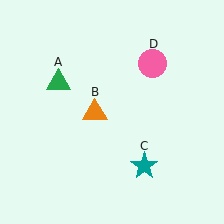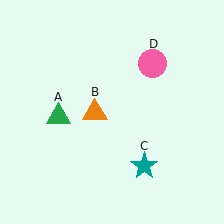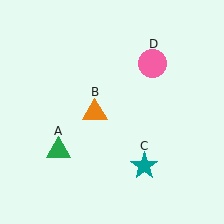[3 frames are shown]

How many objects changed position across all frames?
1 object changed position: green triangle (object A).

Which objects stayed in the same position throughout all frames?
Orange triangle (object B) and teal star (object C) and pink circle (object D) remained stationary.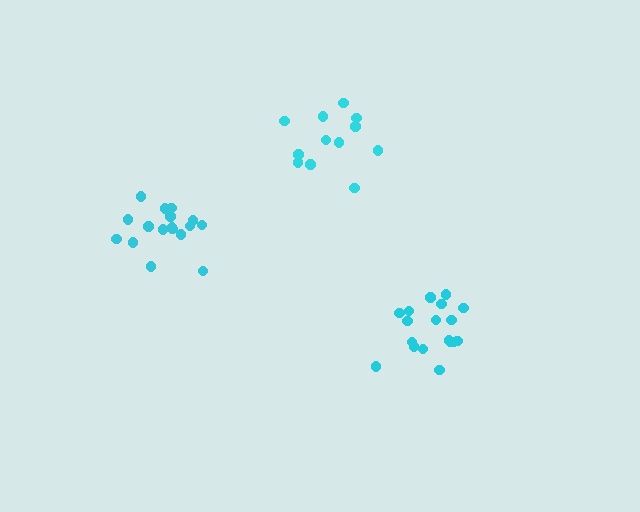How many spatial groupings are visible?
There are 3 spatial groupings.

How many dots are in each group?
Group 1: 12 dots, Group 2: 18 dots, Group 3: 17 dots (47 total).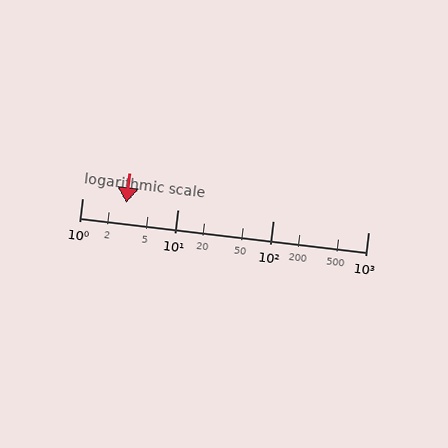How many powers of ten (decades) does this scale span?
The scale spans 3 decades, from 1 to 1000.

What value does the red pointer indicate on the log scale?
The pointer indicates approximately 2.9.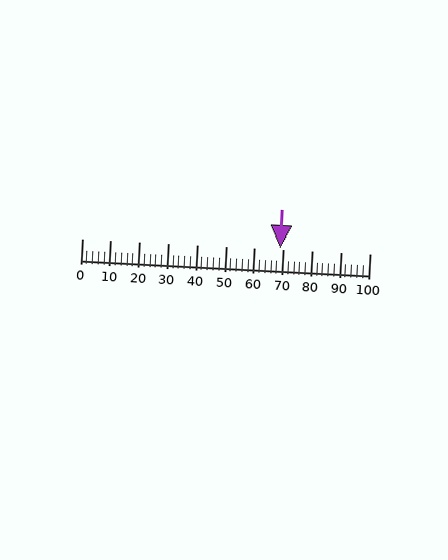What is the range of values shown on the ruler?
The ruler shows values from 0 to 100.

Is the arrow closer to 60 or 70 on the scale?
The arrow is closer to 70.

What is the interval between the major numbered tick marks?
The major tick marks are spaced 10 units apart.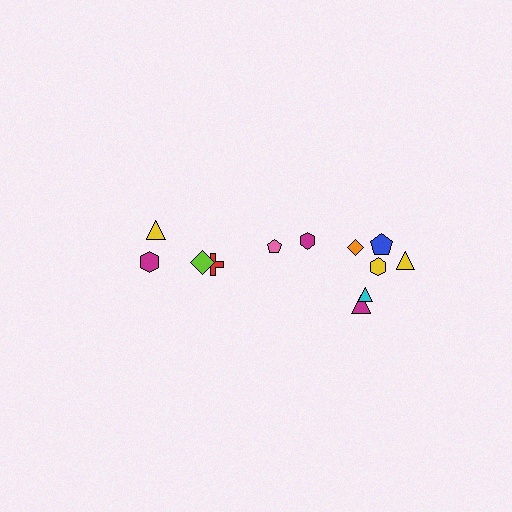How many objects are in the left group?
There are 4 objects.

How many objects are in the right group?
There are 8 objects.